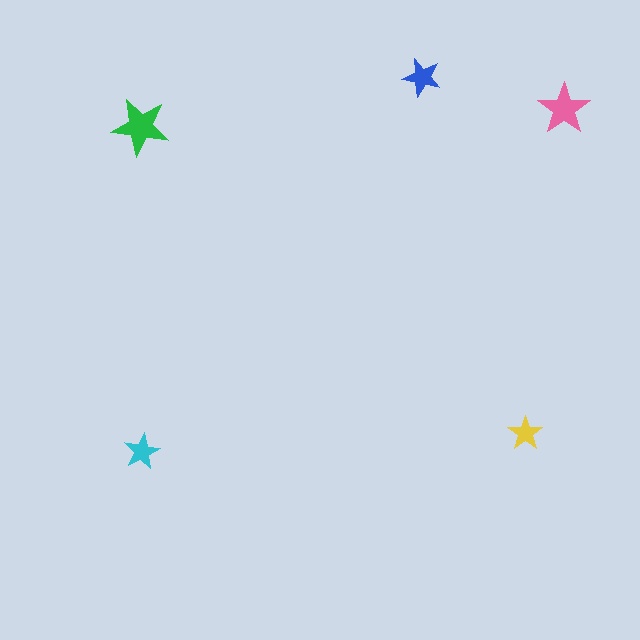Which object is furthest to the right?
The pink star is rightmost.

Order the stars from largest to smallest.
the green one, the pink one, the blue one, the cyan one, the yellow one.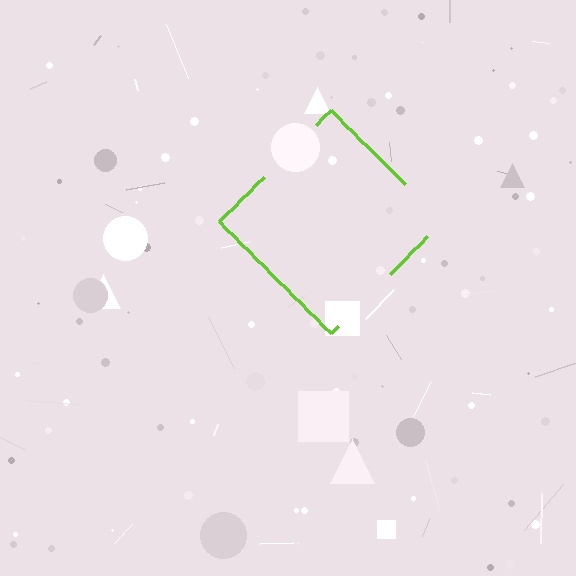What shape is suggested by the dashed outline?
The dashed outline suggests a diamond.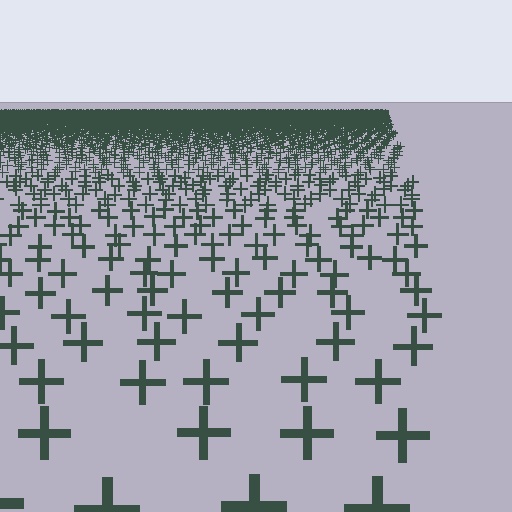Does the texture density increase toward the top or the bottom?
Density increases toward the top.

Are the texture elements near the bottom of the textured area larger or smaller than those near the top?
Larger. Near the bottom, elements are closer to the viewer and appear at a bigger on-screen size.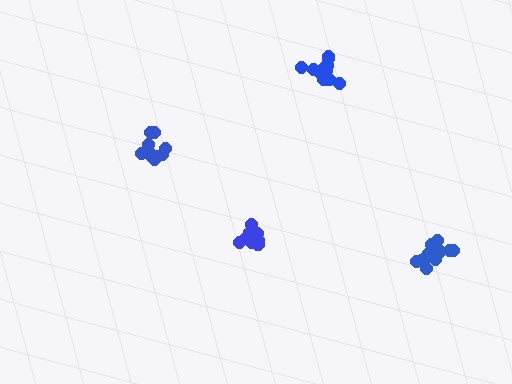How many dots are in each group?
Group 1: 10 dots, Group 2: 11 dots, Group 3: 14 dots, Group 4: 13 dots (48 total).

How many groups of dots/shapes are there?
There are 4 groups.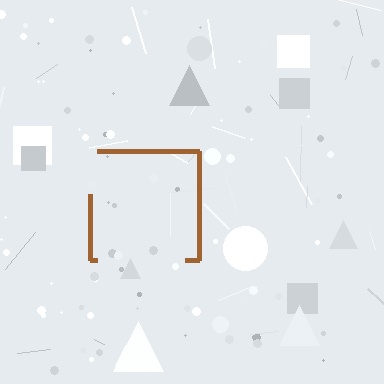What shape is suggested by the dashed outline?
The dashed outline suggests a square.